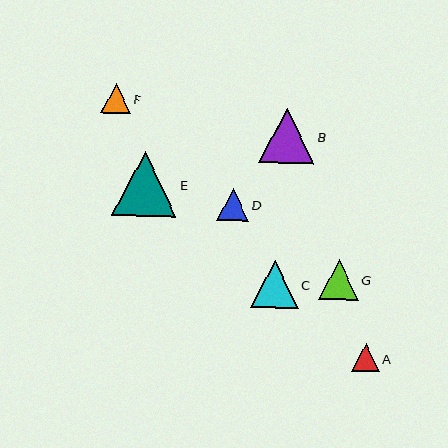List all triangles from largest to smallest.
From largest to smallest: E, B, C, G, D, F, A.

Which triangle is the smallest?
Triangle A is the smallest with a size of approximately 27 pixels.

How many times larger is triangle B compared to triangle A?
Triangle B is approximately 2.0 times the size of triangle A.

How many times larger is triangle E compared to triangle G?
Triangle E is approximately 1.6 times the size of triangle G.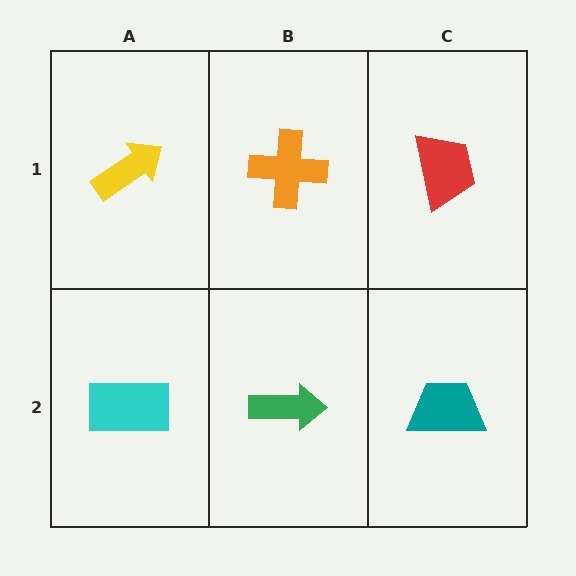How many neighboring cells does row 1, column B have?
3.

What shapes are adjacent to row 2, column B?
An orange cross (row 1, column B), a cyan rectangle (row 2, column A), a teal trapezoid (row 2, column C).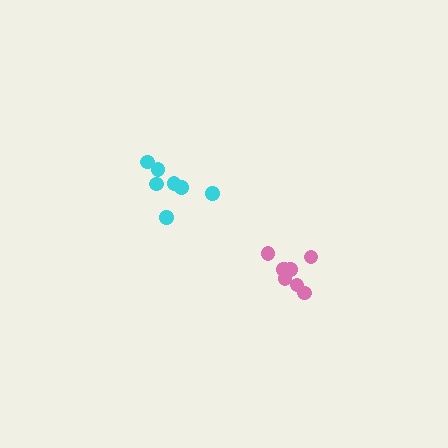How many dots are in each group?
Group 1: 7 dots, Group 2: 8 dots (15 total).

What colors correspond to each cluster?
The clusters are colored: cyan, pink.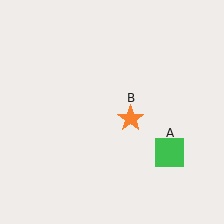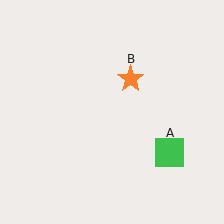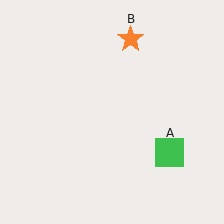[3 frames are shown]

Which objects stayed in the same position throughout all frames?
Green square (object A) remained stationary.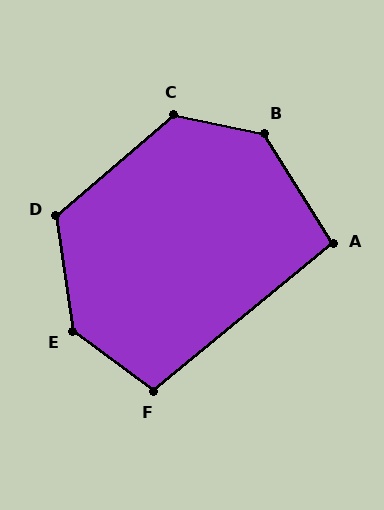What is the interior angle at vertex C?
Approximately 128 degrees (obtuse).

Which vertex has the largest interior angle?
E, at approximately 135 degrees.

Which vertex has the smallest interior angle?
A, at approximately 97 degrees.